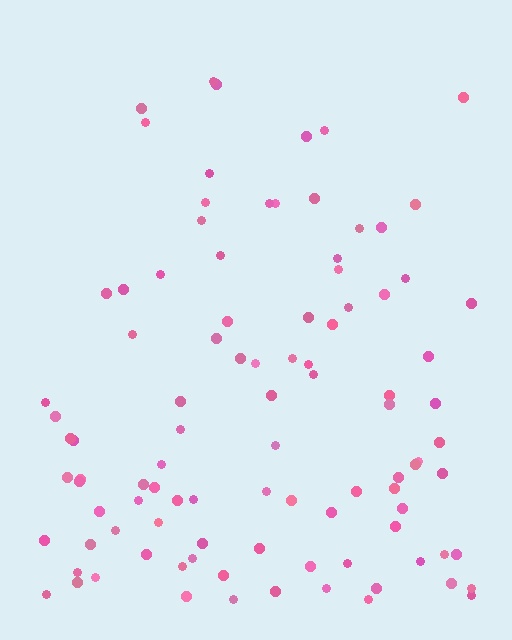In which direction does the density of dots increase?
From top to bottom, with the bottom side densest.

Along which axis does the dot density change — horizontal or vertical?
Vertical.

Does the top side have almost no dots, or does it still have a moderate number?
Still a moderate number, just noticeably fewer than the bottom.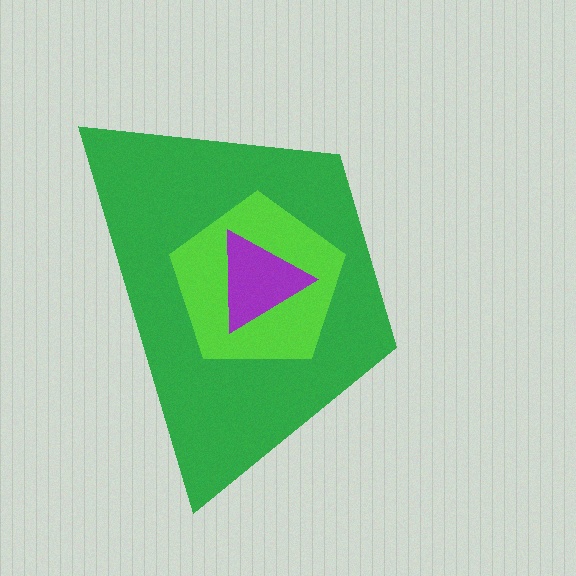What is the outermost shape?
The green trapezoid.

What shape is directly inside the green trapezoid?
The lime pentagon.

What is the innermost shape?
The purple triangle.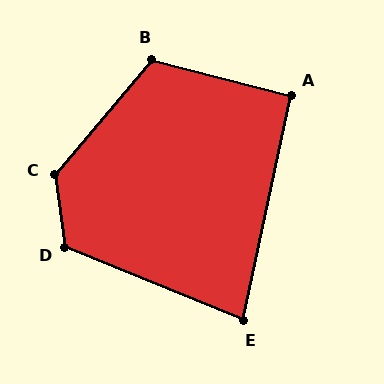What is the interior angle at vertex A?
Approximately 92 degrees (approximately right).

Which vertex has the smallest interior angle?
E, at approximately 80 degrees.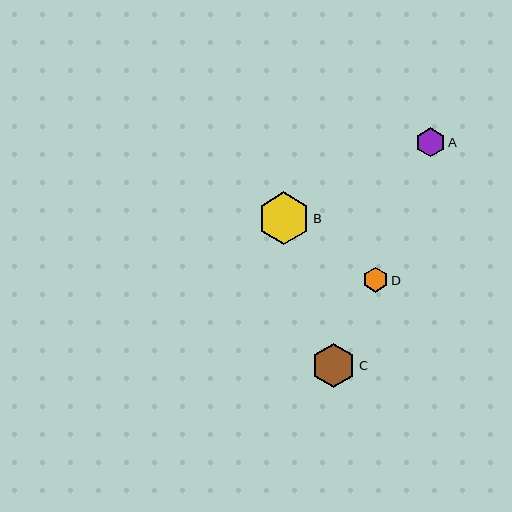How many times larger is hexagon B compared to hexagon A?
Hexagon B is approximately 1.8 times the size of hexagon A.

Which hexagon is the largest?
Hexagon B is the largest with a size of approximately 53 pixels.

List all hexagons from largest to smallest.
From largest to smallest: B, C, A, D.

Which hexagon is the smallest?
Hexagon D is the smallest with a size of approximately 25 pixels.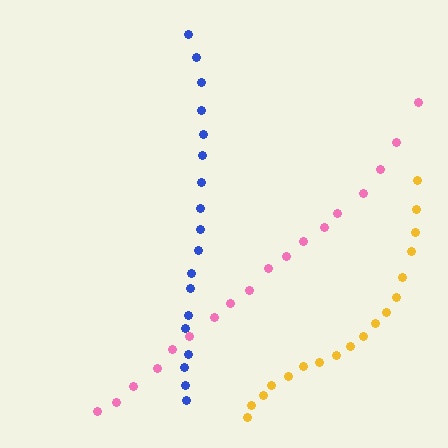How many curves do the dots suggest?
There are 3 distinct paths.